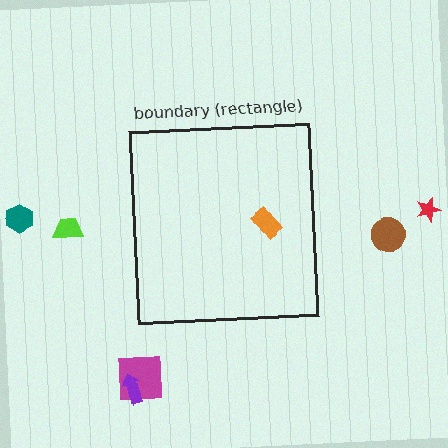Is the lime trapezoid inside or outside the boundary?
Outside.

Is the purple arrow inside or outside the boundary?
Outside.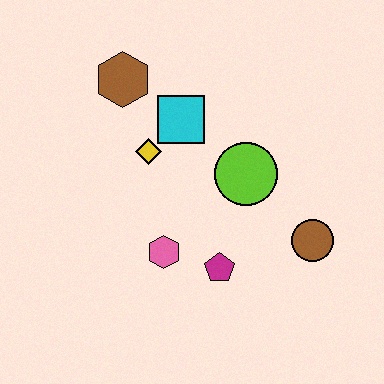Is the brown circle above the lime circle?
No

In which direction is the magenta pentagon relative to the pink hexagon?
The magenta pentagon is to the right of the pink hexagon.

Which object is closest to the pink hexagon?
The magenta pentagon is closest to the pink hexagon.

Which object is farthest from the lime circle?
The brown hexagon is farthest from the lime circle.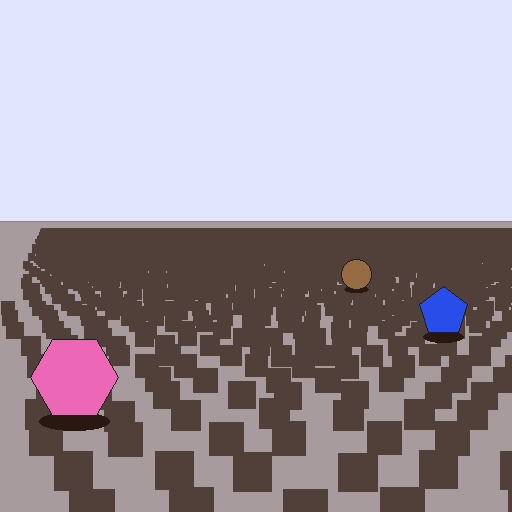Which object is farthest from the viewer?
The brown circle is farthest from the viewer. It appears smaller and the ground texture around it is denser.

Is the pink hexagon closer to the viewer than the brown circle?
Yes. The pink hexagon is closer — you can tell from the texture gradient: the ground texture is coarser near it.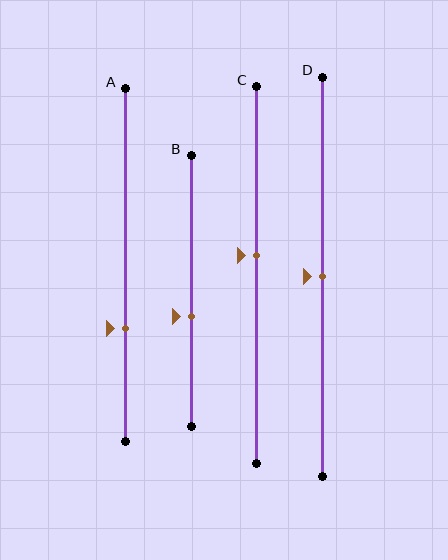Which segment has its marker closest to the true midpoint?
Segment D has its marker closest to the true midpoint.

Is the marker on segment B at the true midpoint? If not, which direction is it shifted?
No, the marker on segment B is shifted downward by about 9% of the segment length.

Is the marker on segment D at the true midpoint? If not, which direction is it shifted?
Yes, the marker on segment D is at the true midpoint.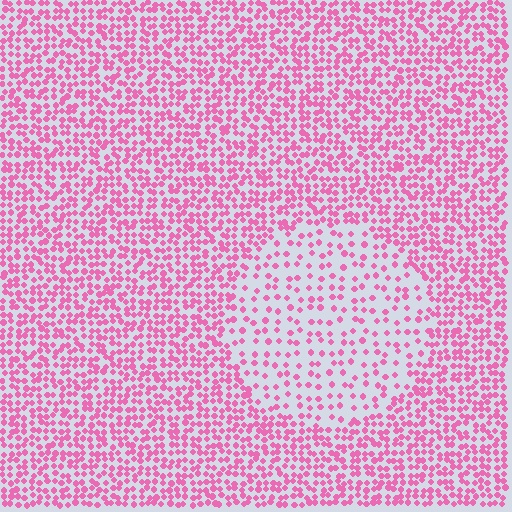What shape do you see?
I see a circle.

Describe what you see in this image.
The image contains small pink elements arranged at two different densities. A circle-shaped region is visible where the elements are less densely packed than the surrounding area.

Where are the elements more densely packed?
The elements are more densely packed outside the circle boundary.